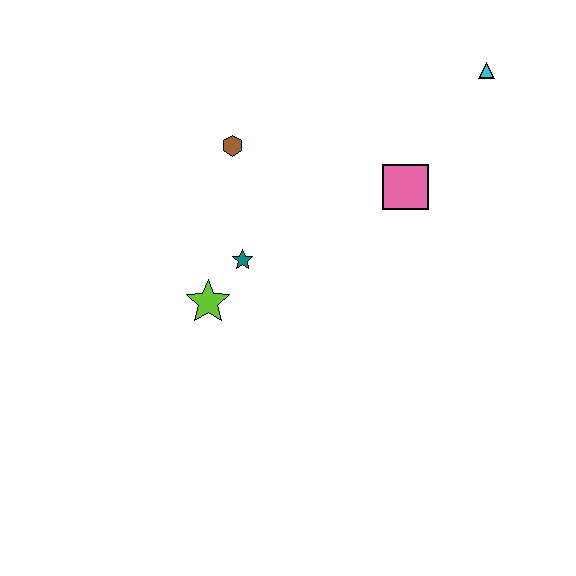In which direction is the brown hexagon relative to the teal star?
The brown hexagon is above the teal star.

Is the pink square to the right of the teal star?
Yes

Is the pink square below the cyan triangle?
Yes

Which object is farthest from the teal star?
The cyan triangle is farthest from the teal star.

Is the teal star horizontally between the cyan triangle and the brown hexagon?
Yes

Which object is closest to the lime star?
The teal star is closest to the lime star.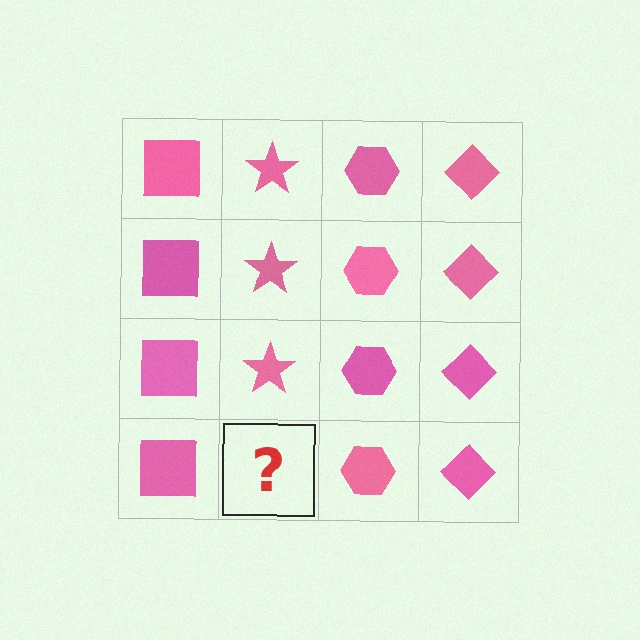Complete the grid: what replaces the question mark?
The question mark should be replaced with a pink star.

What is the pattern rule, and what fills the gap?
The rule is that each column has a consistent shape. The gap should be filled with a pink star.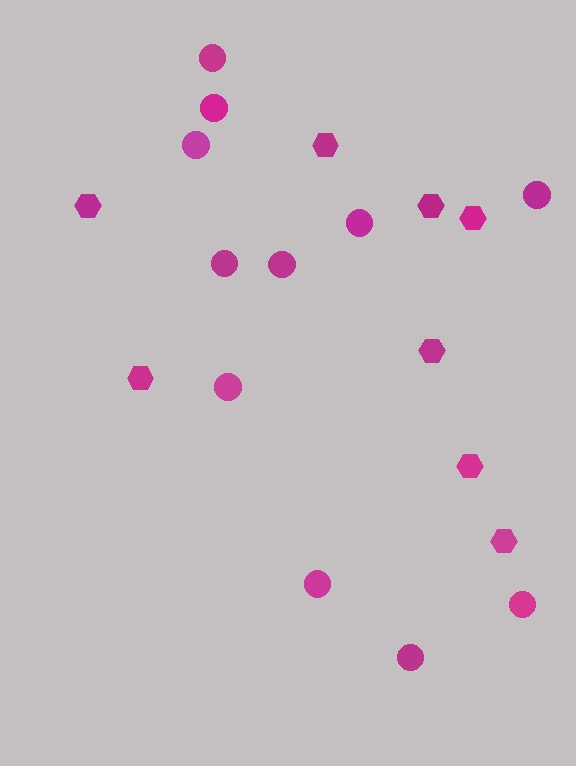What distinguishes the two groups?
There are 2 groups: one group of circles (11) and one group of hexagons (8).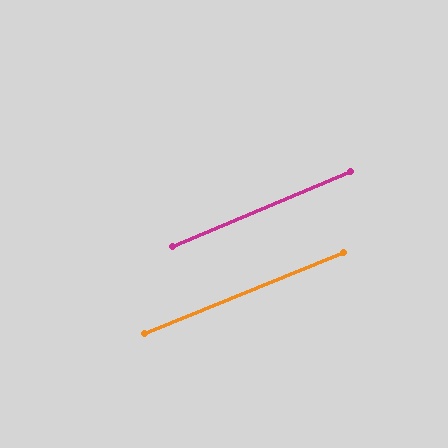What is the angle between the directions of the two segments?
Approximately 0 degrees.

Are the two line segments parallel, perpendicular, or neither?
Parallel — their directions differ by only 0.4°.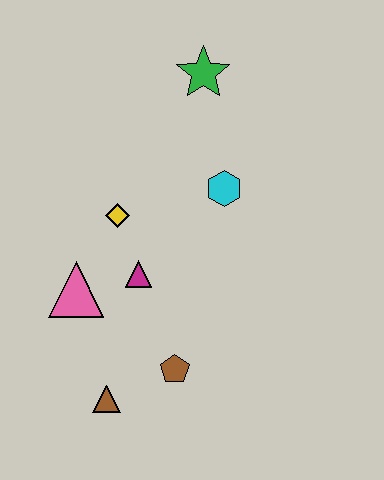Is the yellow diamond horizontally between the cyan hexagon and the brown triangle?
Yes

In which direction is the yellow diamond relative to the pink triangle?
The yellow diamond is above the pink triangle.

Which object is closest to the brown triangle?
The brown pentagon is closest to the brown triangle.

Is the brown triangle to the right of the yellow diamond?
No